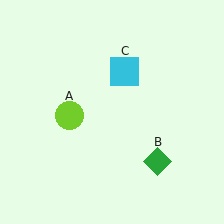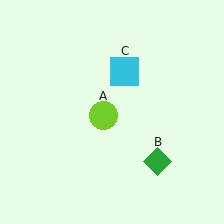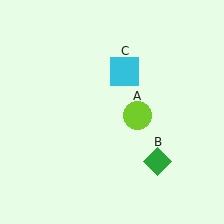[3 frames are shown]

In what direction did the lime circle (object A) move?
The lime circle (object A) moved right.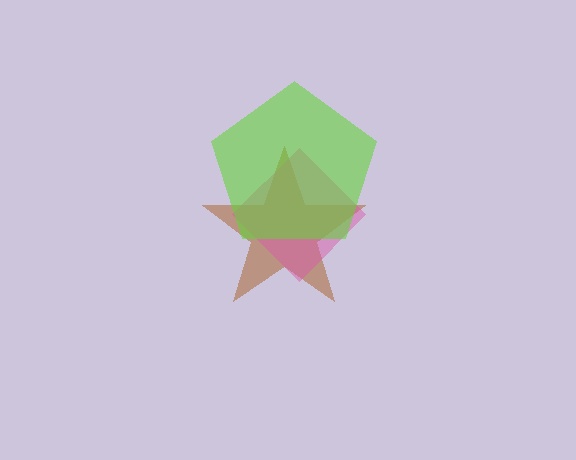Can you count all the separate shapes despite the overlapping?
Yes, there are 3 separate shapes.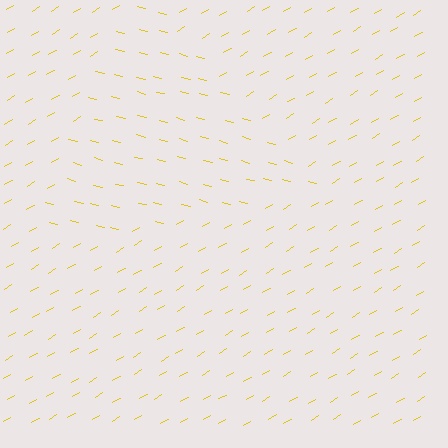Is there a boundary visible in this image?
Yes, there is a texture boundary formed by a change in line orientation.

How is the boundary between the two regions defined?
The boundary is defined purely by a change in line orientation (approximately 45 degrees difference). All lines are the same color and thickness.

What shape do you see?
I see a triangle.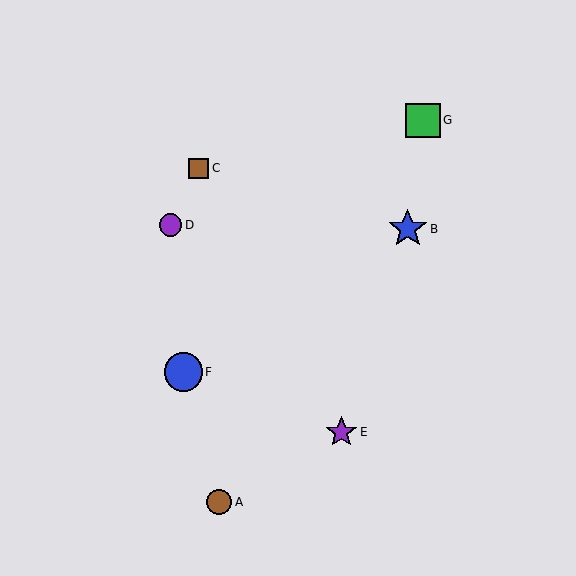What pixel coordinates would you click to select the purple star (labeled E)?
Click at (341, 432) to select the purple star E.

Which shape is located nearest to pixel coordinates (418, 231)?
The blue star (labeled B) at (408, 229) is nearest to that location.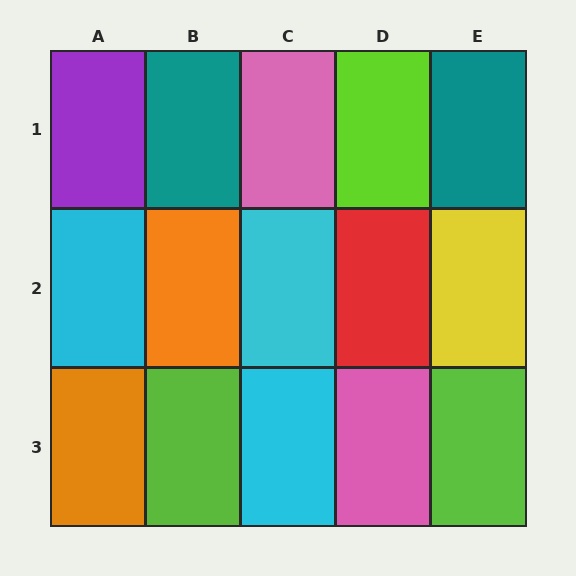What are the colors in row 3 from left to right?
Orange, lime, cyan, pink, lime.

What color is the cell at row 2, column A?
Cyan.